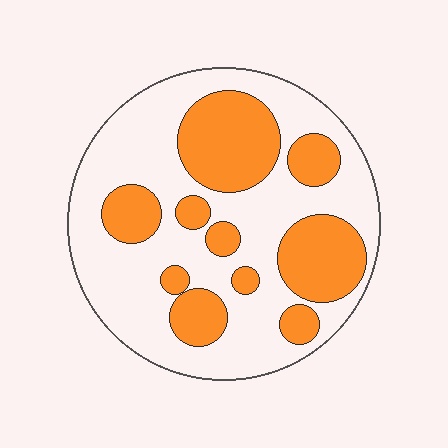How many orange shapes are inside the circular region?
10.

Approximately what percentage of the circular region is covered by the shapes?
Approximately 35%.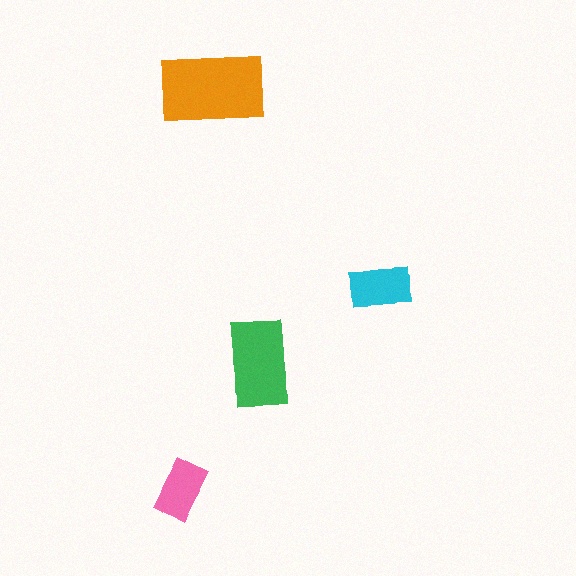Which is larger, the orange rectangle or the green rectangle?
The orange one.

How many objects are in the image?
There are 4 objects in the image.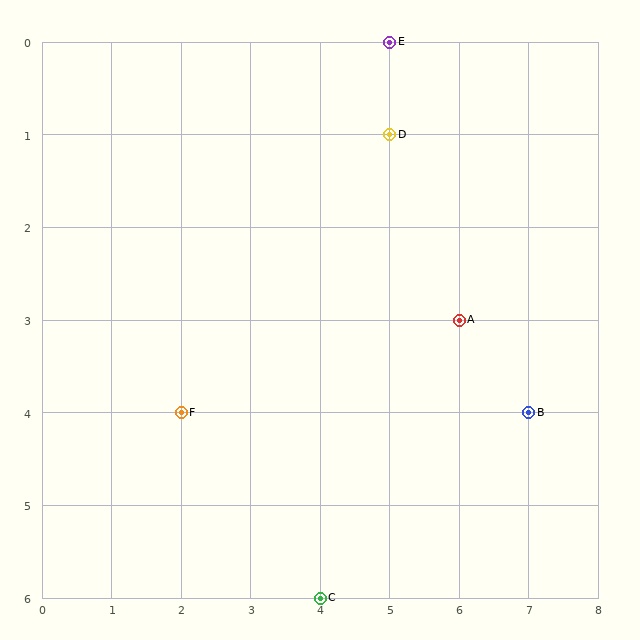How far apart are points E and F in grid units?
Points E and F are 3 columns and 4 rows apart (about 5.0 grid units diagonally).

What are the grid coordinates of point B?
Point B is at grid coordinates (7, 4).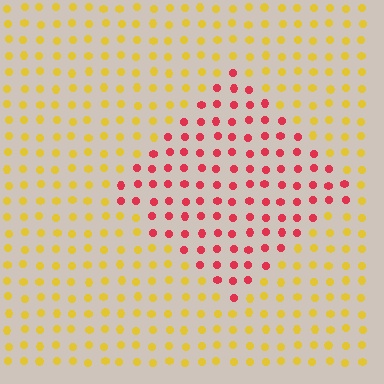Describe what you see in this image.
The image is filled with small yellow elements in a uniform arrangement. A diamond-shaped region is visible where the elements are tinted to a slightly different hue, forming a subtle color boundary.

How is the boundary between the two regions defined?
The boundary is defined purely by a slight shift in hue (about 60 degrees). Spacing, size, and orientation are identical on both sides.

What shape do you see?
I see a diamond.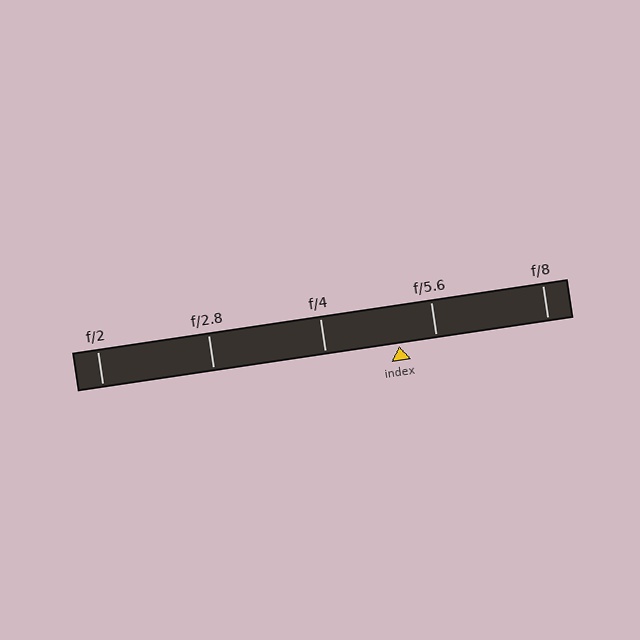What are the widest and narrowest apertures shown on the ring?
The widest aperture shown is f/2 and the narrowest is f/8.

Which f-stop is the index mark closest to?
The index mark is closest to f/5.6.